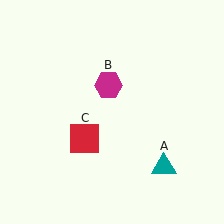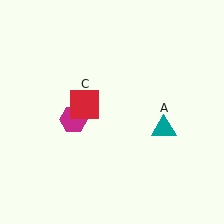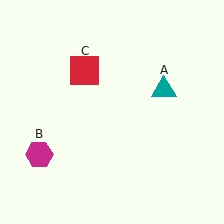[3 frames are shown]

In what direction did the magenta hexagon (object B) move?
The magenta hexagon (object B) moved down and to the left.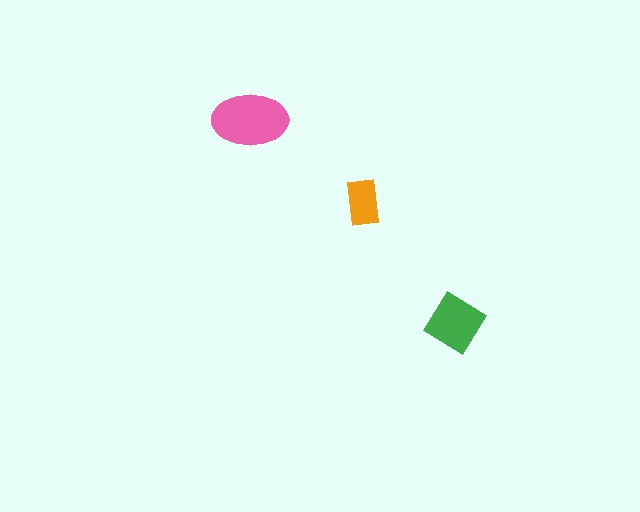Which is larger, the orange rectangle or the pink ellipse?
The pink ellipse.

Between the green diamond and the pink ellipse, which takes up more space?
The pink ellipse.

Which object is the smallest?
The orange rectangle.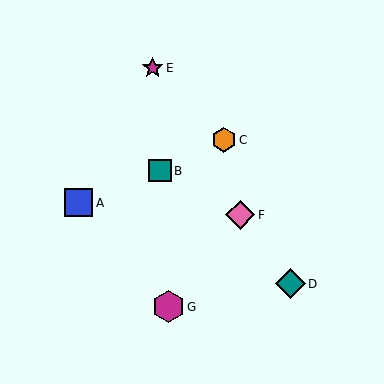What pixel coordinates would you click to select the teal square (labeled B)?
Click at (160, 171) to select the teal square B.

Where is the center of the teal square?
The center of the teal square is at (160, 171).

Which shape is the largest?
The magenta hexagon (labeled G) is the largest.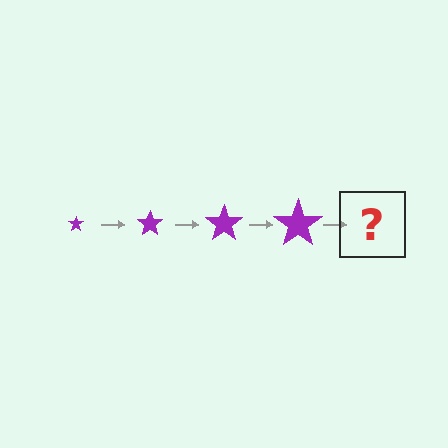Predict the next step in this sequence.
The next step is a purple star, larger than the previous one.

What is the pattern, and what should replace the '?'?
The pattern is that the star gets progressively larger each step. The '?' should be a purple star, larger than the previous one.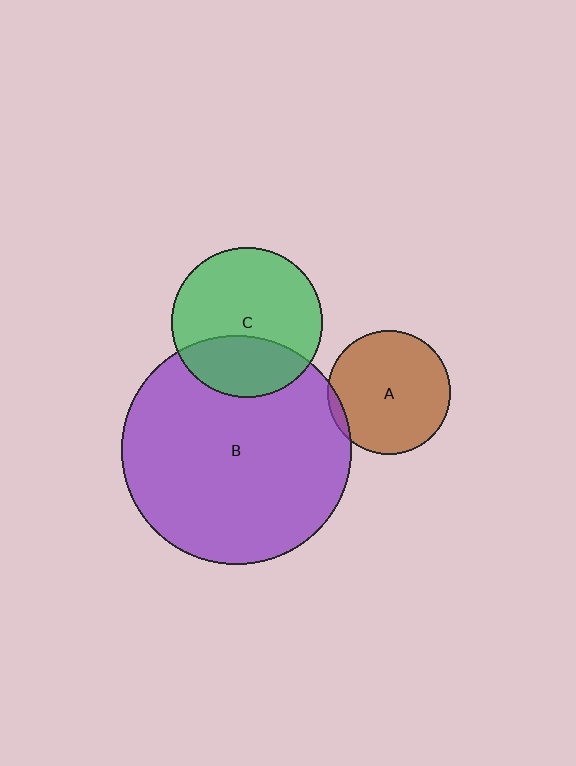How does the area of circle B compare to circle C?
Approximately 2.3 times.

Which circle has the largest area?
Circle B (purple).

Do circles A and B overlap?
Yes.